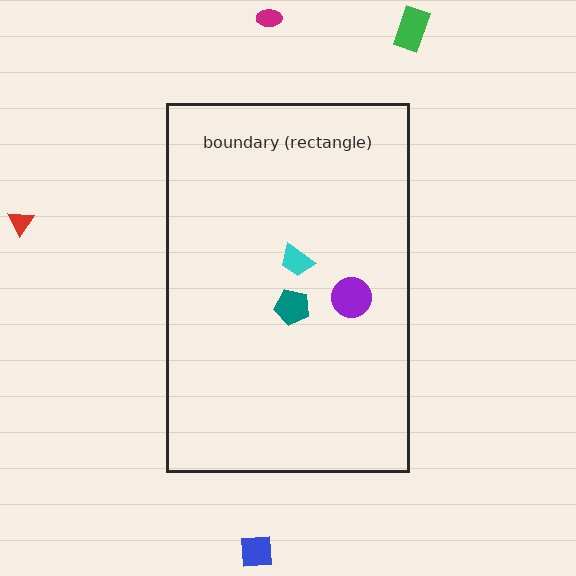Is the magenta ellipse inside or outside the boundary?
Outside.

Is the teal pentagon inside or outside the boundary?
Inside.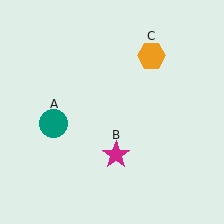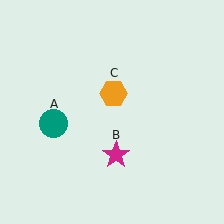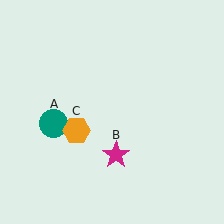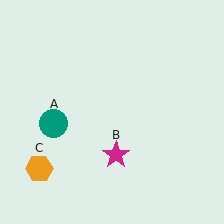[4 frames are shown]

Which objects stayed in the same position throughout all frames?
Teal circle (object A) and magenta star (object B) remained stationary.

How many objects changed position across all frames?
1 object changed position: orange hexagon (object C).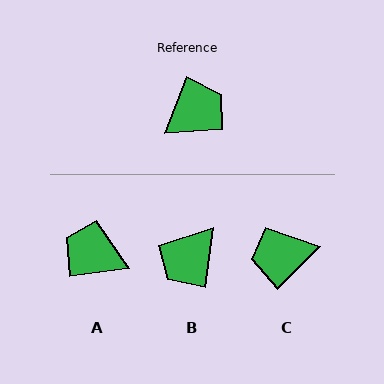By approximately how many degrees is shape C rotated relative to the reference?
Approximately 157 degrees counter-clockwise.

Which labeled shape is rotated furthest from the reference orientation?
B, about 166 degrees away.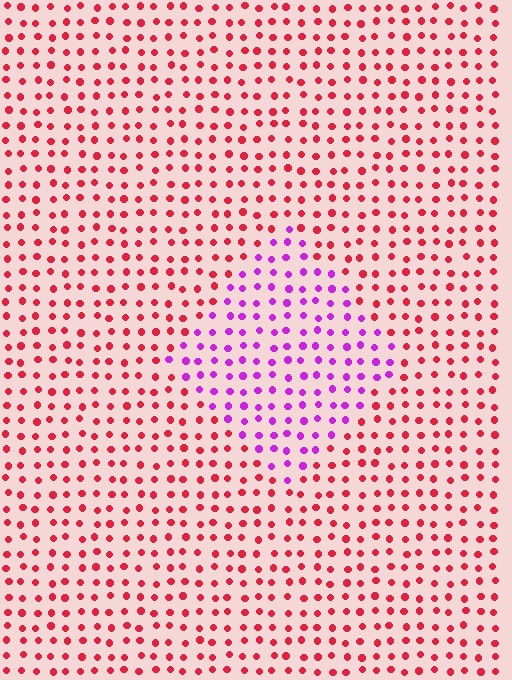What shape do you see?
I see a diamond.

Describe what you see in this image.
The image is filled with small red elements in a uniform arrangement. A diamond-shaped region is visible where the elements are tinted to a slightly different hue, forming a subtle color boundary.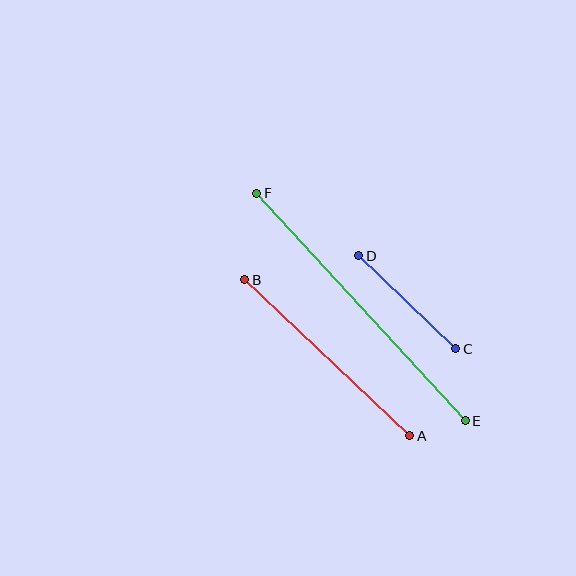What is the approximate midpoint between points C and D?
The midpoint is at approximately (407, 302) pixels.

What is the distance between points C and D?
The distance is approximately 134 pixels.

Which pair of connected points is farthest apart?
Points E and F are farthest apart.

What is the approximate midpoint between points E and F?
The midpoint is at approximately (361, 307) pixels.